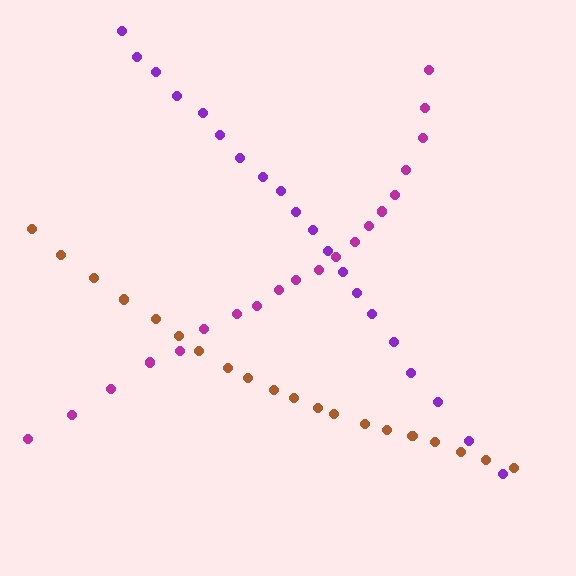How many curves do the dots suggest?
There are 3 distinct paths.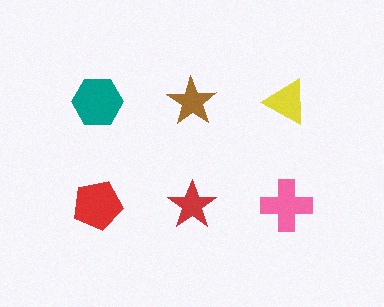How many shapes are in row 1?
3 shapes.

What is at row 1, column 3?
A yellow triangle.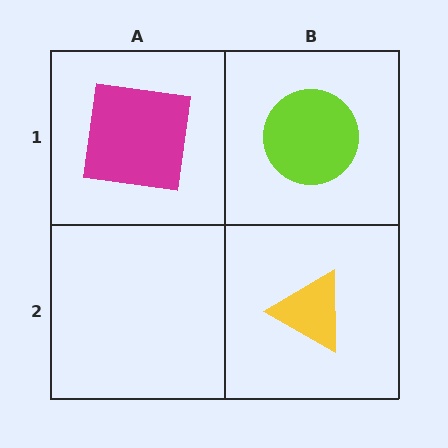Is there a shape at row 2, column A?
No, that cell is empty.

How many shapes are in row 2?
1 shape.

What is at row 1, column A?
A magenta square.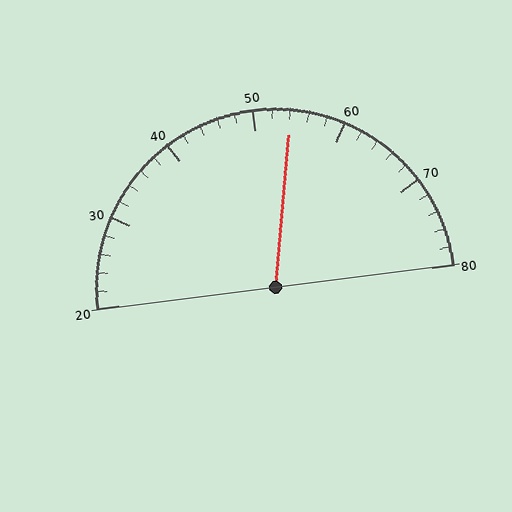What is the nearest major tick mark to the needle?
The nearest major tick mark is 50.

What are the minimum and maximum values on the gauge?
The gauge ranges from 20 to 80.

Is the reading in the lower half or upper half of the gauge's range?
The reading is in the upper half of the range (20 to 80).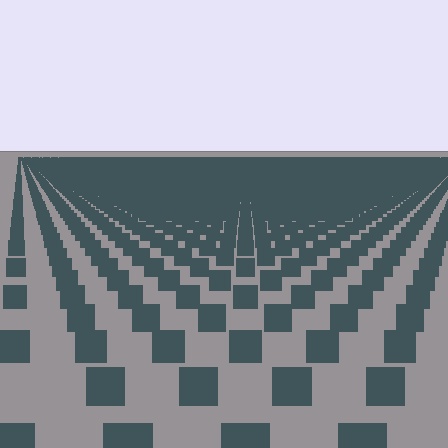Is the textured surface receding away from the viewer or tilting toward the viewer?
The surface is receding away from the viewer. Texture elements get smaller and denser toward the top.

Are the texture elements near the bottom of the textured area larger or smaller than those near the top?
Larger. Near the bottom, elements are closer to the viewer and appear at a bigger on-screen size.